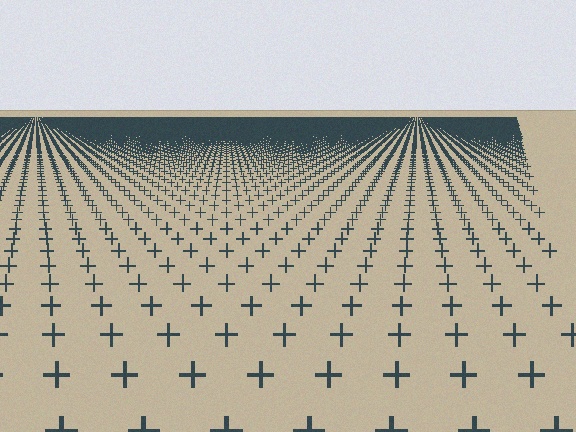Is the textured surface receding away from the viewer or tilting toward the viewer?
The surface is receding away from the viewer. Texture elements get smaller and denser toward the top.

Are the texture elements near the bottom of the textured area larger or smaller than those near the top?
Larger. Near the bottom, elements are closer to the viewer and appear at a bigger on-screen size.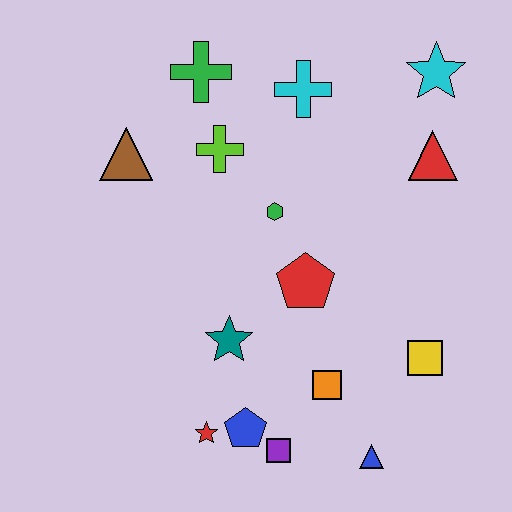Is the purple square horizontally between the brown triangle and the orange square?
Yes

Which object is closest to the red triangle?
The cyan star is closest to the red triangle.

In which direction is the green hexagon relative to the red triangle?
The green hexagon is to the left of the red triangle.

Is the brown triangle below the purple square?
No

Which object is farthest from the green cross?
The blue triangle is farthest from the green cross.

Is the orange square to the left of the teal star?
No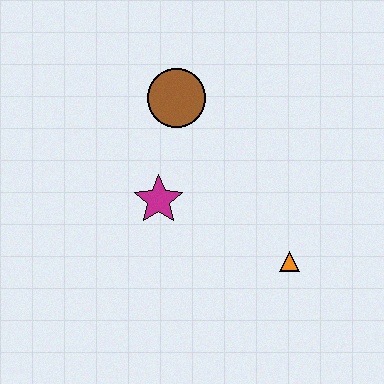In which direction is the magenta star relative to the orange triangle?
The magenta star is to the left of the orange triangle.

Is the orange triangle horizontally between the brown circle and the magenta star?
No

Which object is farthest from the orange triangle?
The brown circle is farthest from the orange triangle.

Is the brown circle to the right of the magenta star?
Yes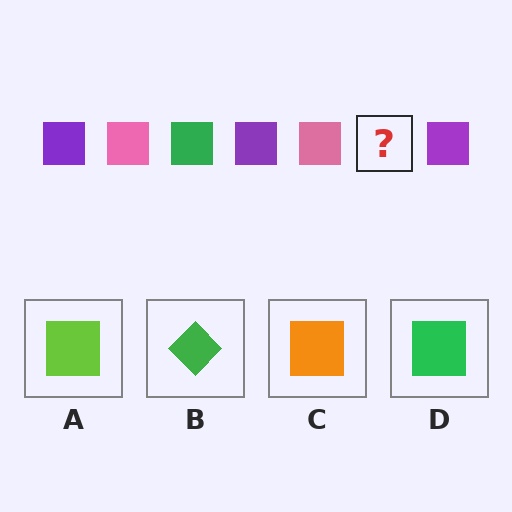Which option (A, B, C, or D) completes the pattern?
D.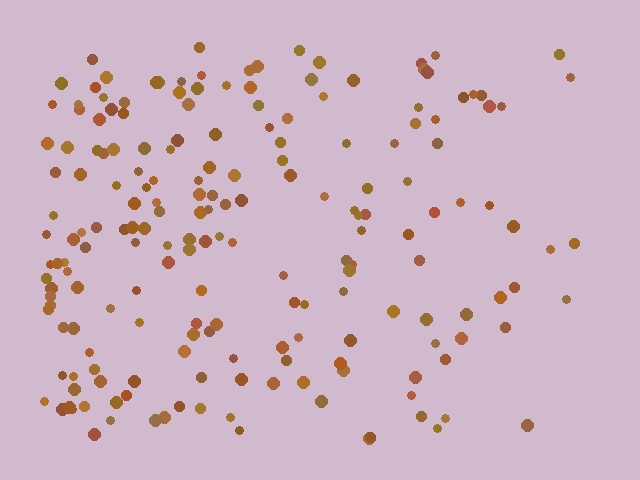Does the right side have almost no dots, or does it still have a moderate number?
Still a moderate number, just noticeably fewer than the left.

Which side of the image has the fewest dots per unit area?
The right.